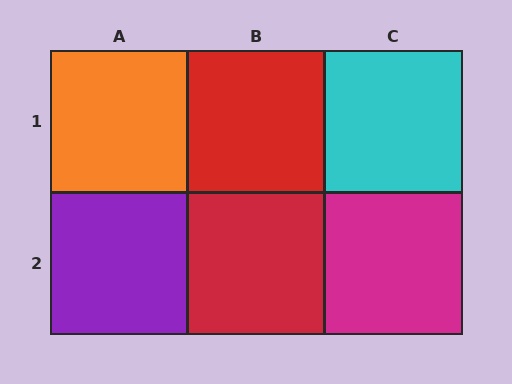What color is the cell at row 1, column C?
Cyan.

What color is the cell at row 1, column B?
Red.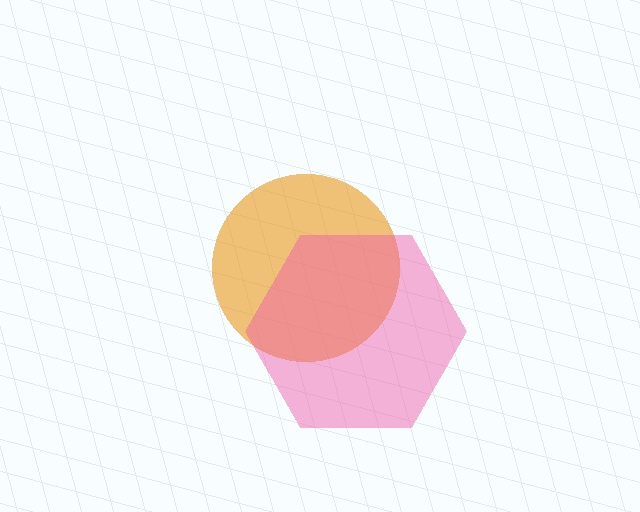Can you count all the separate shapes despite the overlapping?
Yes, there are 2 separate shapes.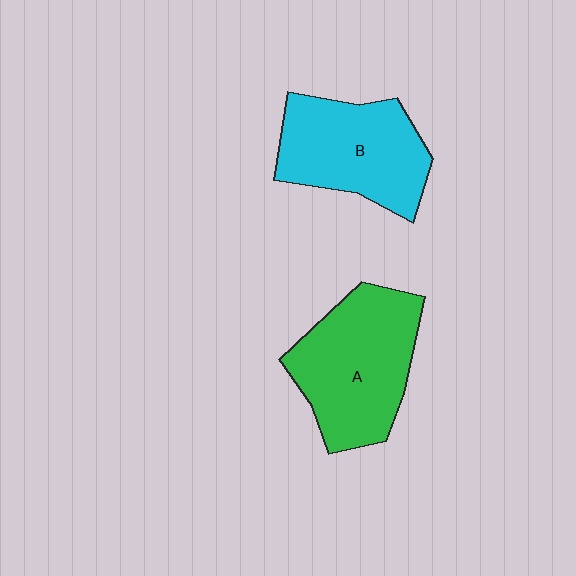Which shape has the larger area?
Shape A (green).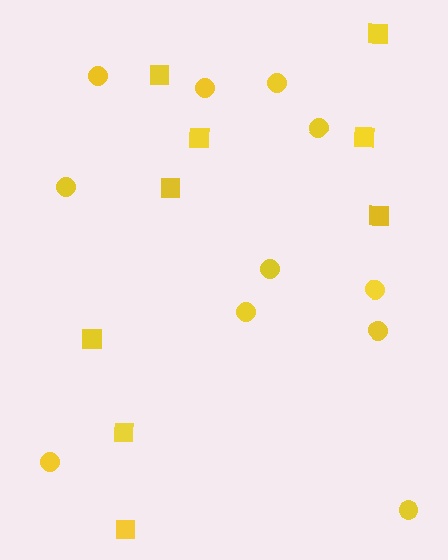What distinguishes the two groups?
There are 2 groups: one group of circles (11) and one group of squares (9).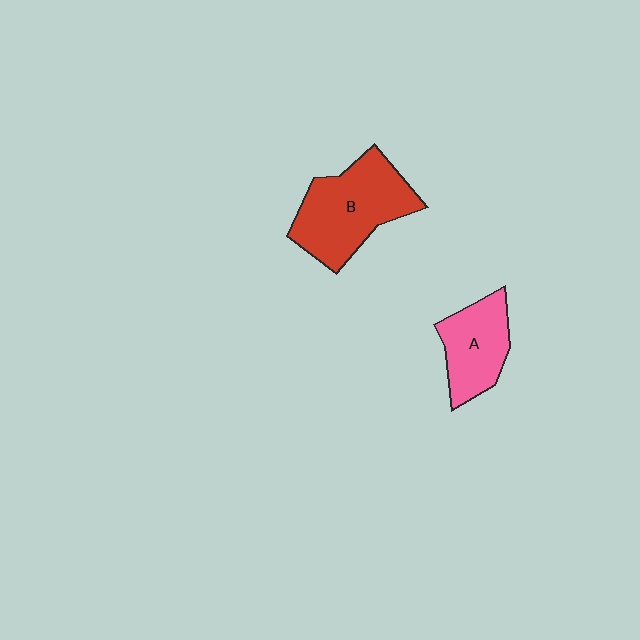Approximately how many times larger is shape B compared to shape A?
Approximately 1.5 times.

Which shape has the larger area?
Shape B (red).